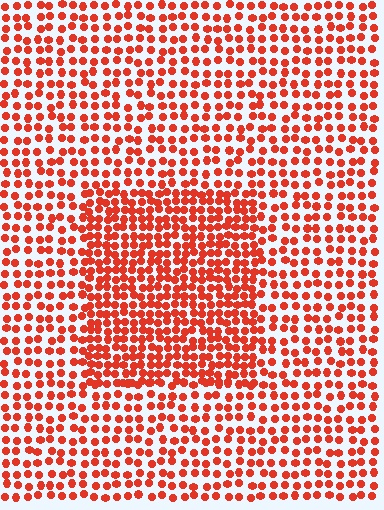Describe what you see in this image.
The image contains small red elements arranged at two different densities. A rectangle-shaped region is visible where the elements are more densely packed than the surrounding area.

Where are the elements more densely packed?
The elements are more densely packed inside the rectangle boundary.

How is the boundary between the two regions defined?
The boundary is defined by a change in element density (approximately 1.7x ratio). All elements are the same color, size, and shape.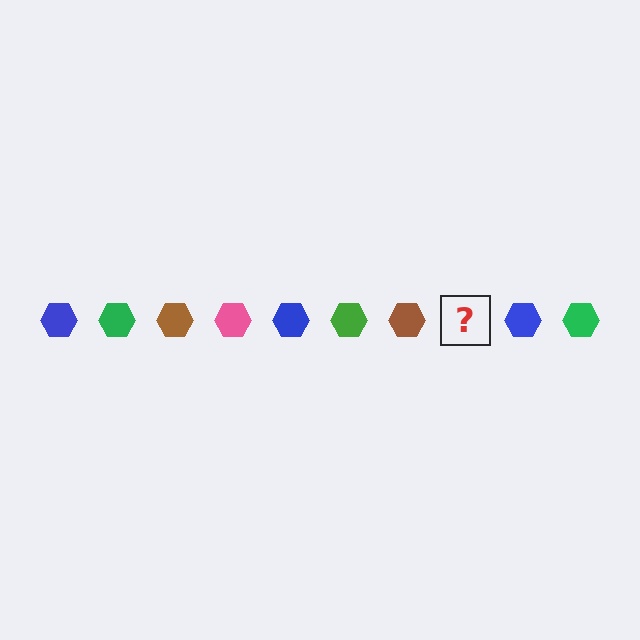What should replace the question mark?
The question mark should be replaced with a pink hexagon.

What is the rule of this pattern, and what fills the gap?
The rule is that the pattern cycles through blue, green, brown, pink hexagons. The gap should be filled with a pink hexagon.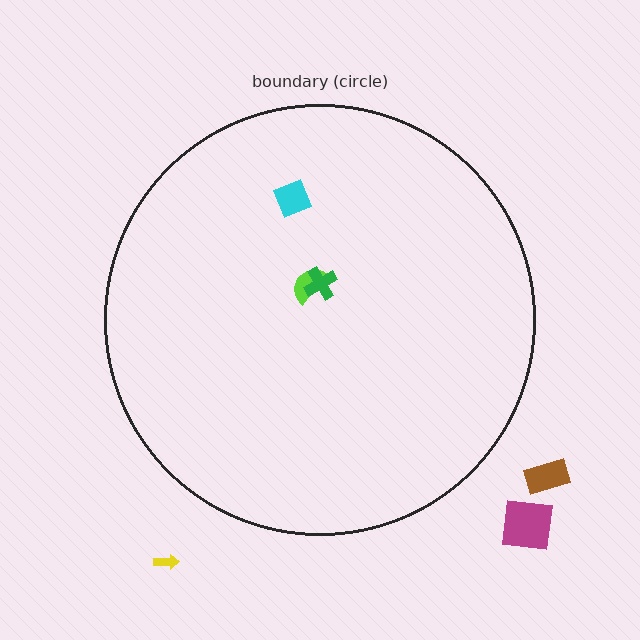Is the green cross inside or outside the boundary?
Inside.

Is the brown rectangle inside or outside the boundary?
Outside.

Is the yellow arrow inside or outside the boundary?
Outside.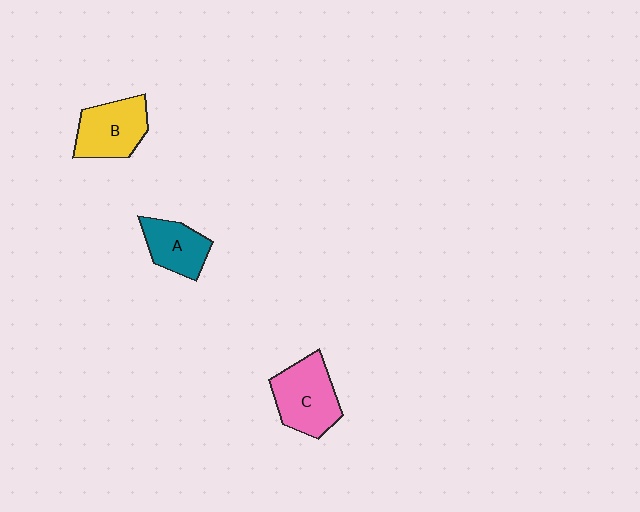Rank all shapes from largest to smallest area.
From largest to smallest: C (pink), B (yellow), A (teal).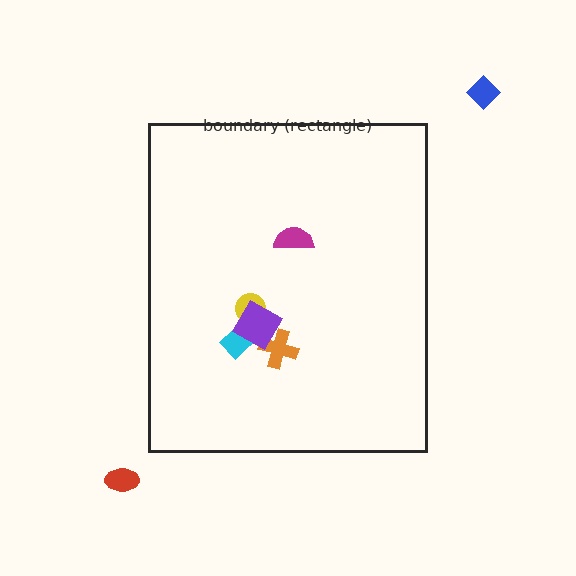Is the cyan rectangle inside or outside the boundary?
Inside.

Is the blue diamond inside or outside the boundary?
Outside.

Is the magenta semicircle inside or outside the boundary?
Inside.